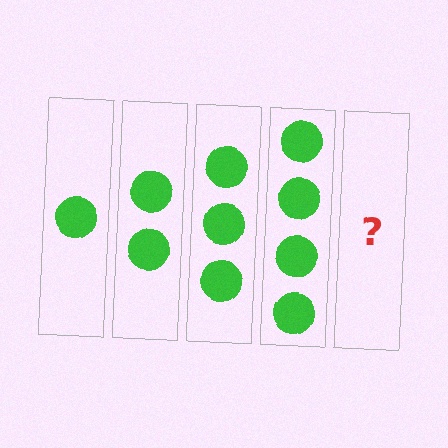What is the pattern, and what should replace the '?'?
The pattern is that each step adds one more circle. The '?' should be 5 circles.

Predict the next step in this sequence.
The next step is 5 circles.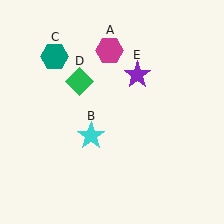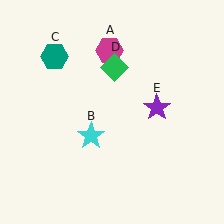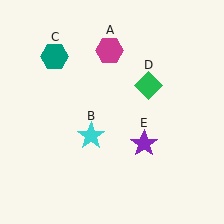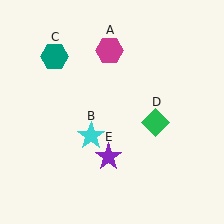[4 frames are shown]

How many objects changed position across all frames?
2 objects changed position: green diamond (object D), purple star (object E).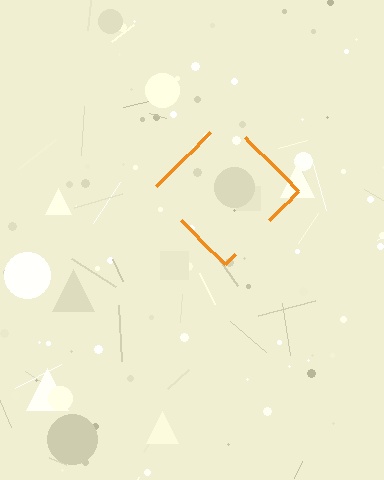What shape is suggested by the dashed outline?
The dashed outline suggests a diamond.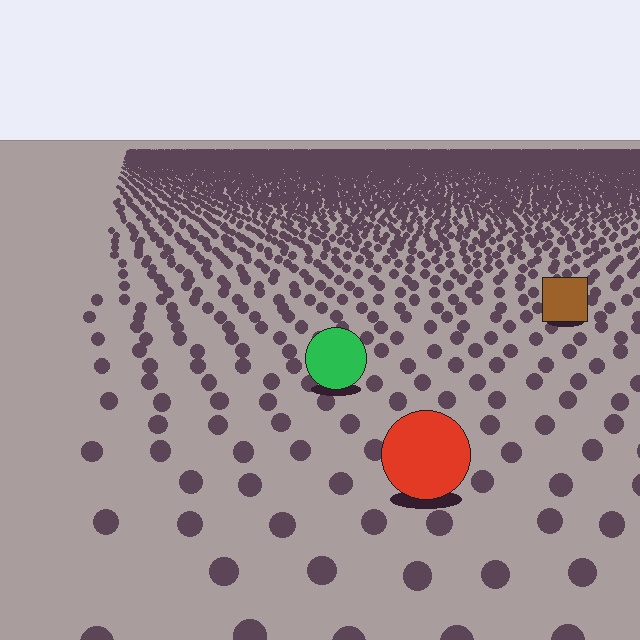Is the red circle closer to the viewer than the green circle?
Yes. The red circle is closer — you can tell from the texture gradient: the ground texture is coarser near it.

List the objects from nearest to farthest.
From nearest to farthest: the red circle, the green circle, the brown square.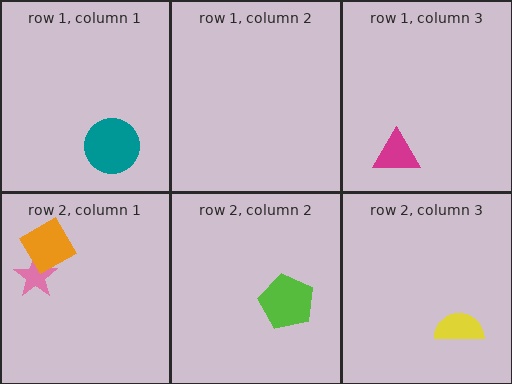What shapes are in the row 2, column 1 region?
The pink star, the orange diamond.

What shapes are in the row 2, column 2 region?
The lime pentagon.